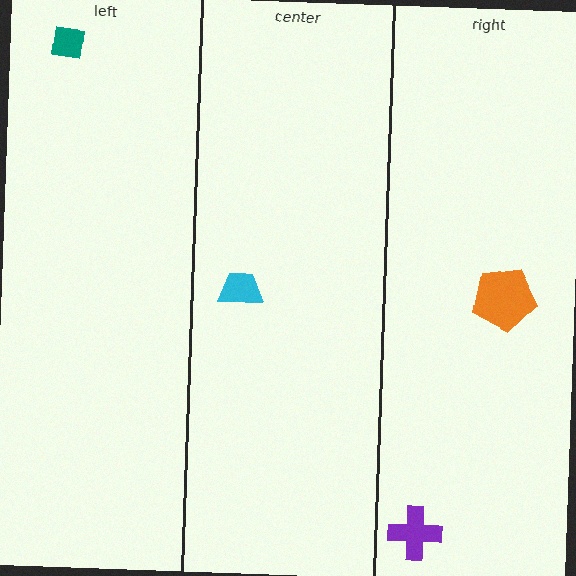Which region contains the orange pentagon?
The right region.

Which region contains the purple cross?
The right region.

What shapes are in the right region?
The purple cross, the orange pentagon.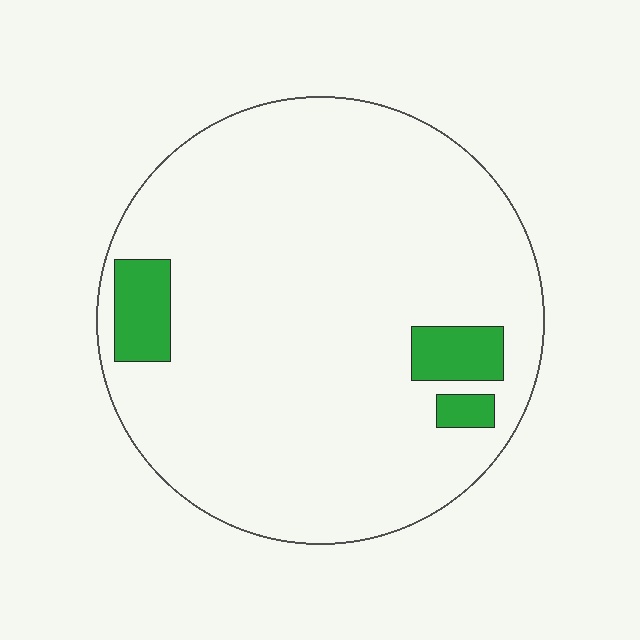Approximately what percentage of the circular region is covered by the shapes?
Approximately 10%.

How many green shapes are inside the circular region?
3.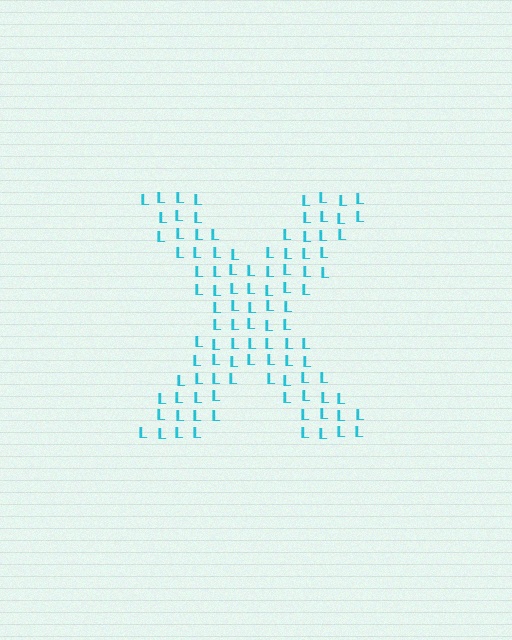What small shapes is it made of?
It is made of small letter L's.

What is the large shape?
The large shape is the letter X.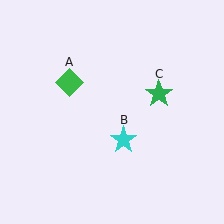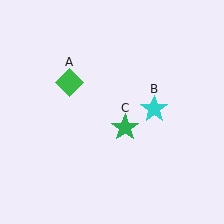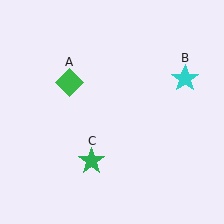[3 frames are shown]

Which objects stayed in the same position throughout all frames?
Green diamond (object A) remained stationary.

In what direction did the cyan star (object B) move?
The cyan star (object B) moved up and to the right.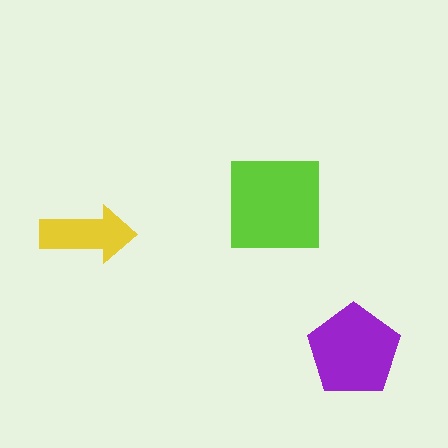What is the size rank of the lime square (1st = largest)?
1st.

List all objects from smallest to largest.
The yellow arrow, the purple pentagon, the lime square.